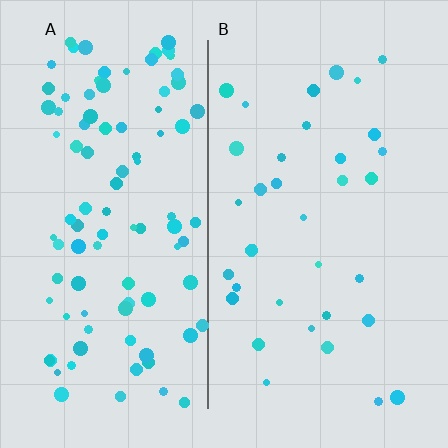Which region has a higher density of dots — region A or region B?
A (the left).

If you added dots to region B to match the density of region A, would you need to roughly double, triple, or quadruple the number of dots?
Approximately triple.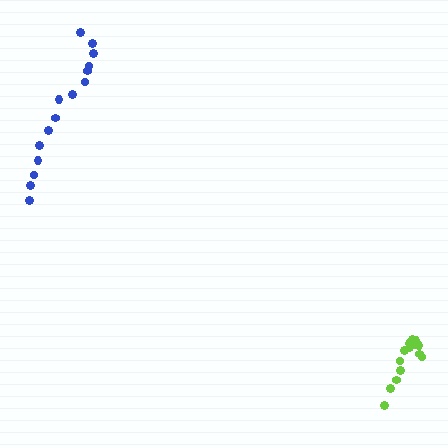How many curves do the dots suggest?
There are 2 distinct paths.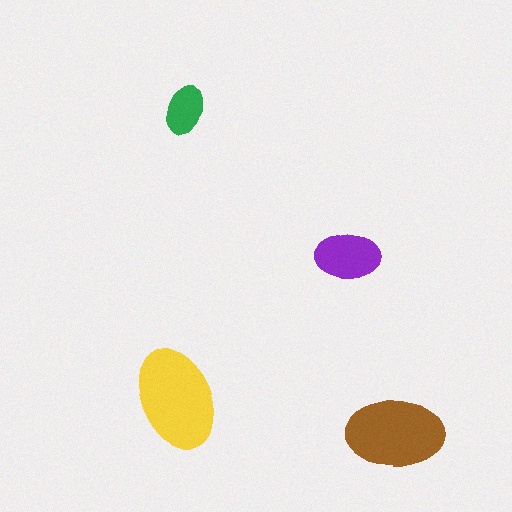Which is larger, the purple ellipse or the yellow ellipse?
The yellow one.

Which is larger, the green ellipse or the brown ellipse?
The brown one.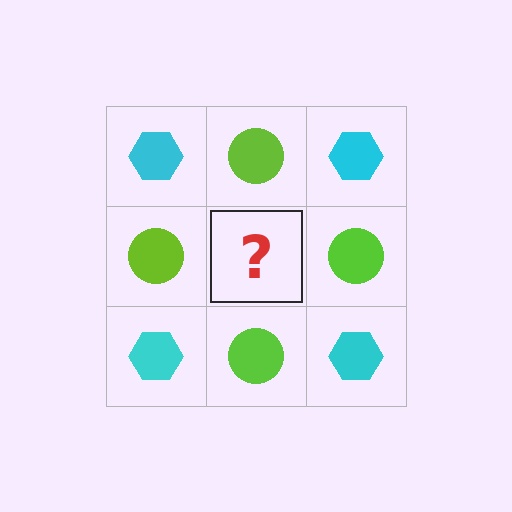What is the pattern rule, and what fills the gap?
The rule is that it alternates cyan hexagon and lime circle in a checkerboard pattern. The gap should be filled with a cyan hexagon.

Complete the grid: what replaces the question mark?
The question mark should be replaced with a cyan hexagon.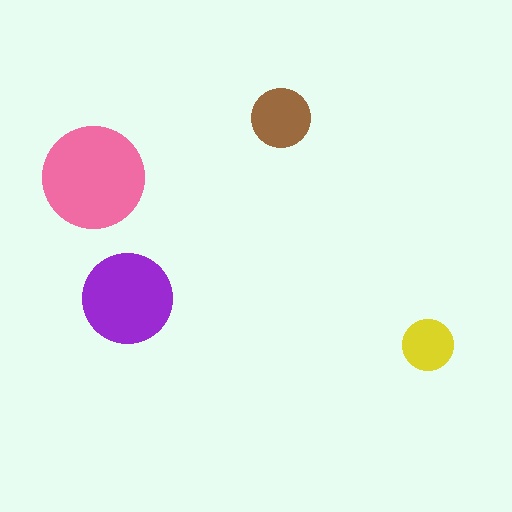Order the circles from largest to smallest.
the pink one, the purple one, the brown one, the yellow one.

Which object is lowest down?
The yellow circle is bottommost.